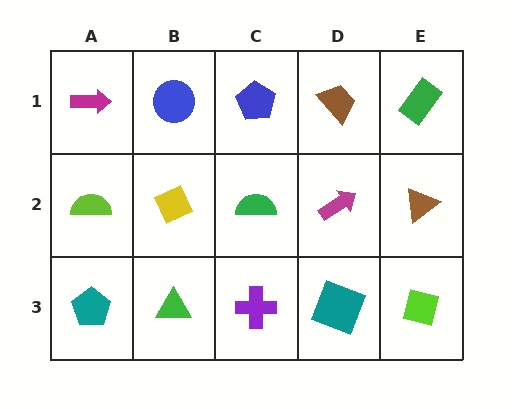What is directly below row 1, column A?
A lime semicircle.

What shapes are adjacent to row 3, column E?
A brown triangle (row 2, column E), a teal square (row 3, column D).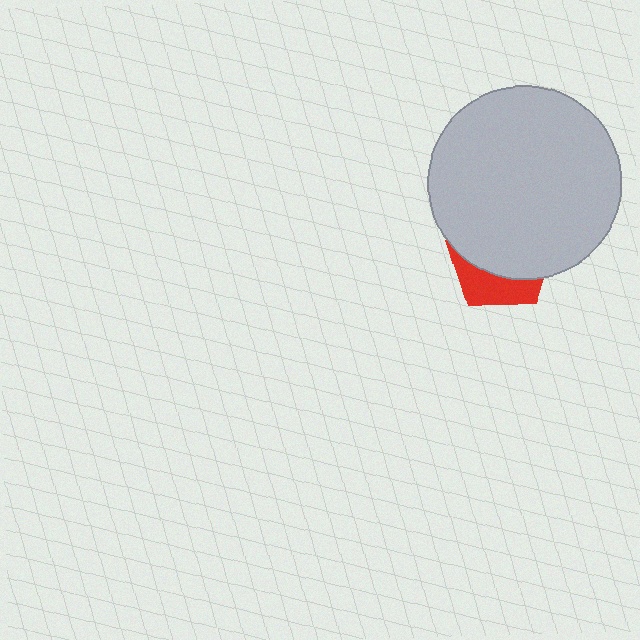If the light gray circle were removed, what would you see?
You would see the complete red pentagon.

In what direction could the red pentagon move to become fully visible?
The red pentagon could move down. That would shift it out from behind the light gray circle entirely.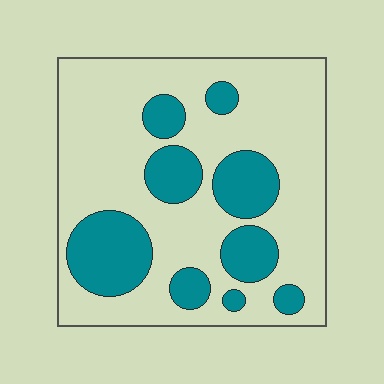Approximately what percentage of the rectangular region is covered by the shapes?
Approximately 30%.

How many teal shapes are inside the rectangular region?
9.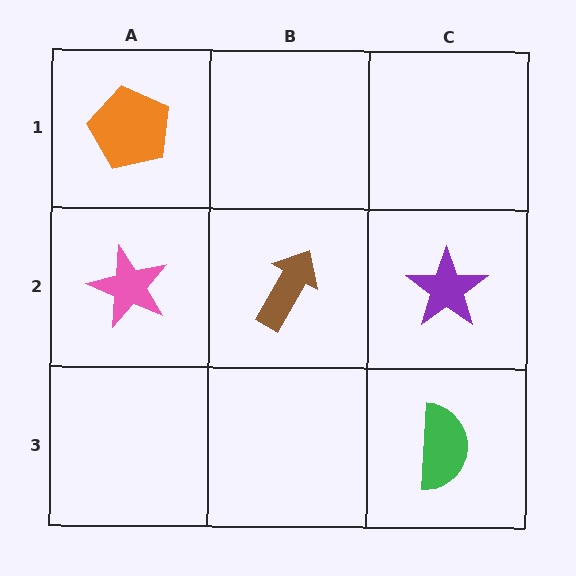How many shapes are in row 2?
3 shapes.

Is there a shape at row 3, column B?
No, that cell is empty.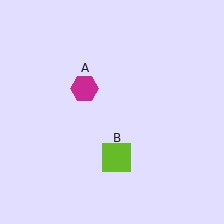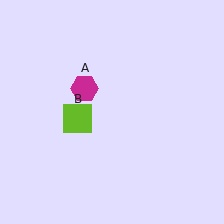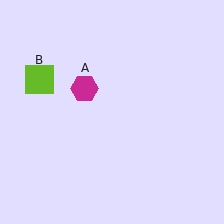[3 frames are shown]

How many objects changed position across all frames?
1 object changed position: lime square (object B).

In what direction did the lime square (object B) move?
The lime square (object B) moved up and to the left.